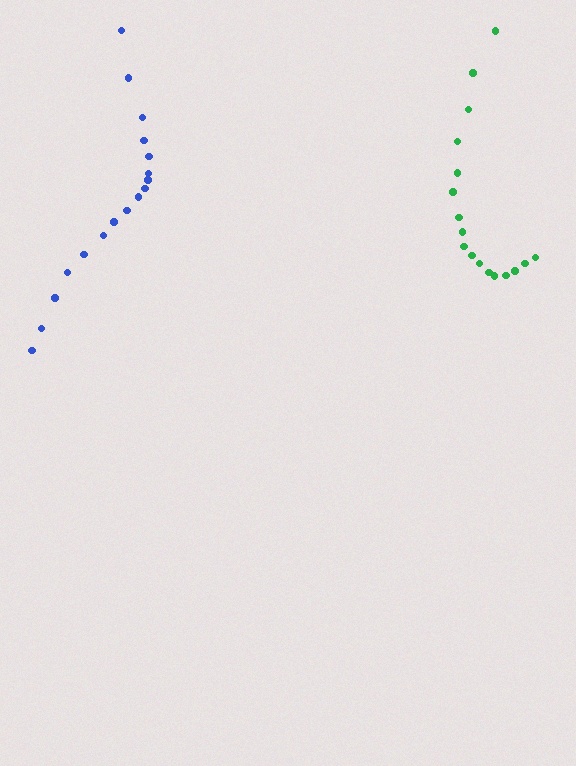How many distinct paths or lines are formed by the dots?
There are 2 distinct paths.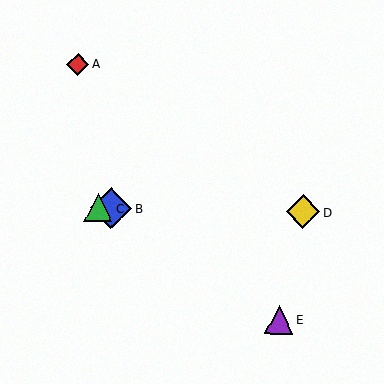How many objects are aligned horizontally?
3 objects (B, C, D) are aligned horizontally.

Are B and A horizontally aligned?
No, B is at y≈208 and A is at y≈64.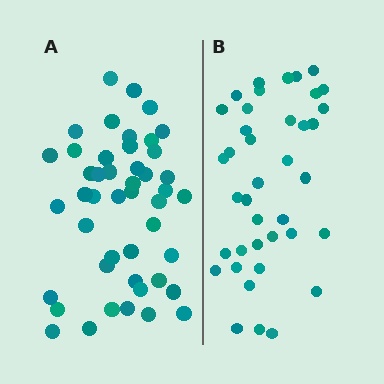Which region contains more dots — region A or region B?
Region A (the left region) has more dots.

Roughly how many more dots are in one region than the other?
Region A has roughly 8 or so more dots than region B.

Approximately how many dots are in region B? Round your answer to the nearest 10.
About 40 dots. (The exact count is 39, which rounds to 40.)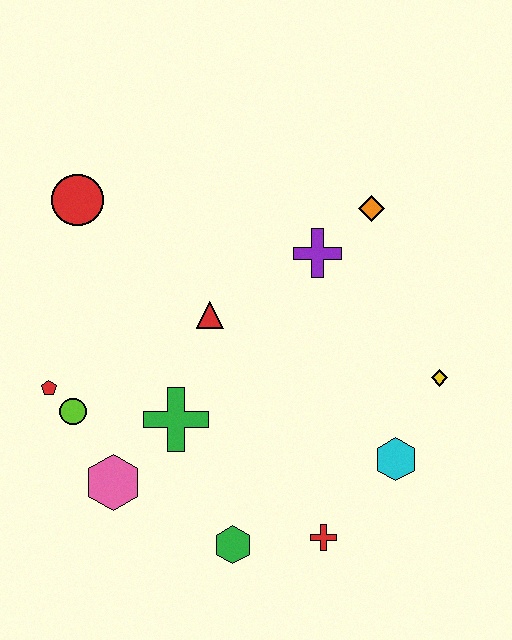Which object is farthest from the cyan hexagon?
The red circle is farthest from the cyan hexagon.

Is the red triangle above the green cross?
Yes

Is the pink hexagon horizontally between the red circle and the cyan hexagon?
Yes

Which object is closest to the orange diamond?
The purple cross is closest to the orange diamond.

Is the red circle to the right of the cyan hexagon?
No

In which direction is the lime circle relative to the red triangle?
The lime circle is to the left of the red triangle.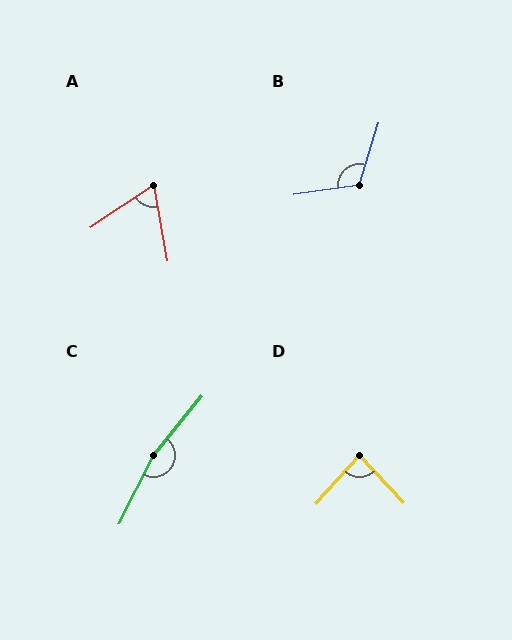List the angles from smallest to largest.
A (66°), D (84°), B (116°), C (168°).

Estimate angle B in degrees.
Approximately 116 degrees.